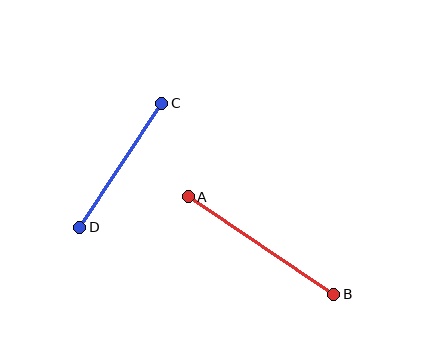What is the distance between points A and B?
The distance is approximately 175 pixels.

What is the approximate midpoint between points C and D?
The midpoint is at approximately (121, 165) pixels.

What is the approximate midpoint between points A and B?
The midpoint is at approximately (261, 245) pixels.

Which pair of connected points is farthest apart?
Points A and B are farthest apart.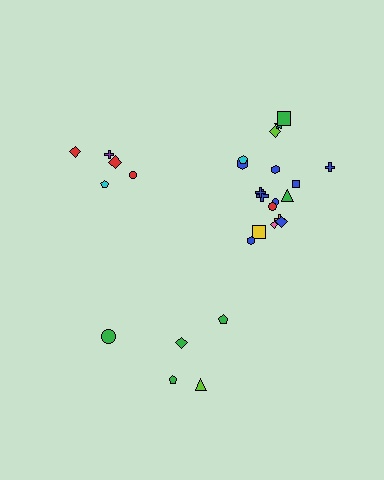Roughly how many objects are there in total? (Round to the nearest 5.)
Roughly 30 objects in total.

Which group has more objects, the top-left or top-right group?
The top-right group.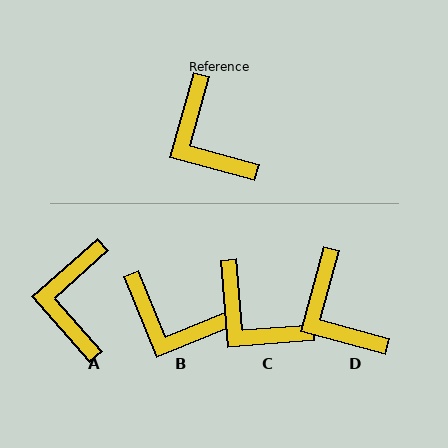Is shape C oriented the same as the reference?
No, it is off by about 20 degrees.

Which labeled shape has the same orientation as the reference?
D.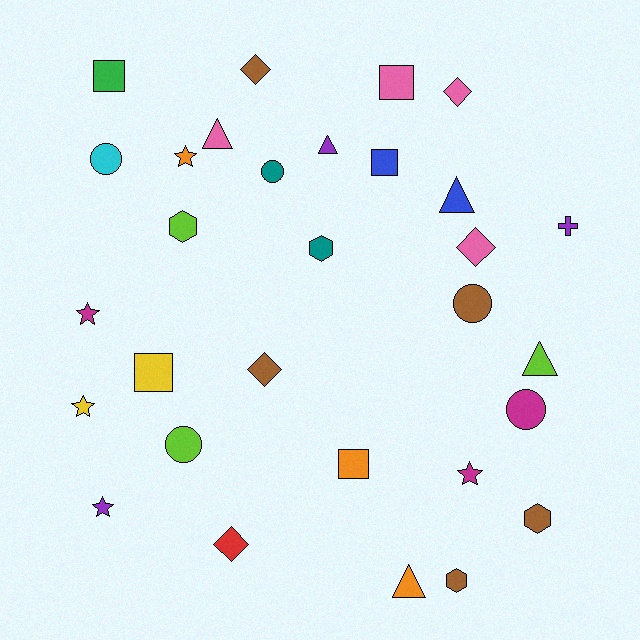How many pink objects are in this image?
There are 4 pink objects.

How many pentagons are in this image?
There are no pentagons.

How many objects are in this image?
There are 30 objects.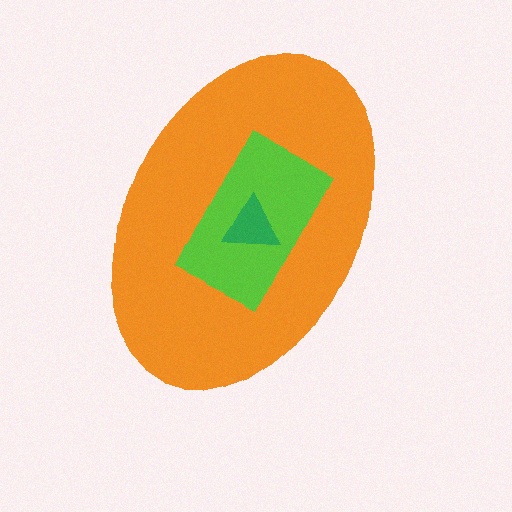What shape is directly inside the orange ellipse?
The lime rectangle.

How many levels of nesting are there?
3.